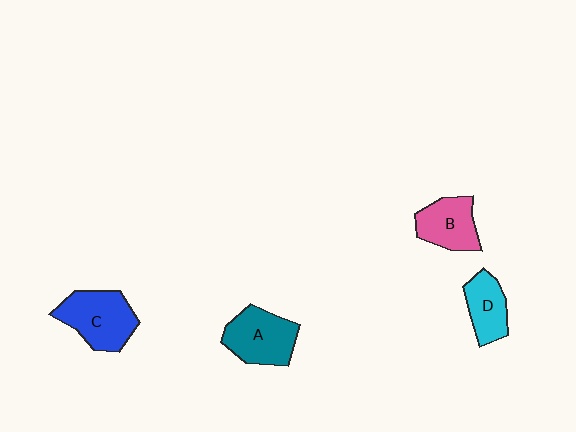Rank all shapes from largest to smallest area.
From largest to smallest: C (blue), A (teal), B (pink), D (cyan).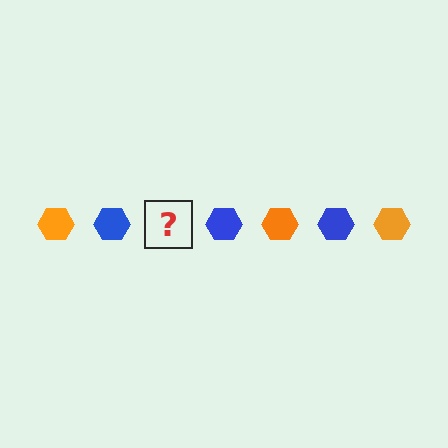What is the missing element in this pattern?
The missing element is an orange hexagon.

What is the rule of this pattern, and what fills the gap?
The rule is that the pattern cycles through orange, blue hexagons. The gap should be filled with an orange hexagon.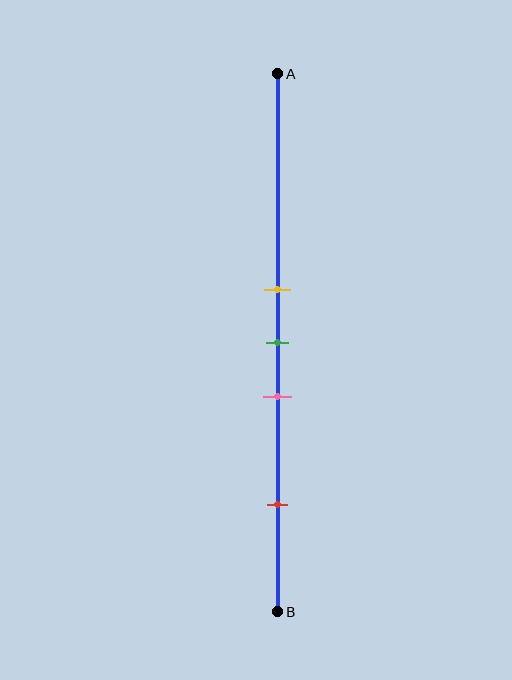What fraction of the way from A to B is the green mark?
The green mark is approximately 50% (0.5) of the way from A to B.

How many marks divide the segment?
There are 4 marks dividing the segment.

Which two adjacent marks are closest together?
The yellow and green marks are the closest adjacent pair.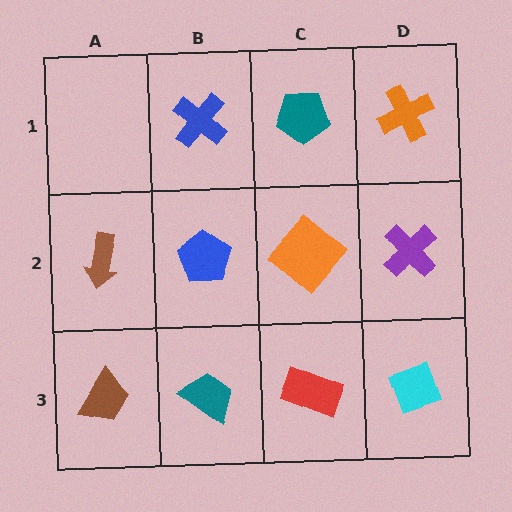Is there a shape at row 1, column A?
No, that cell is empty.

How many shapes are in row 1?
3 shapes.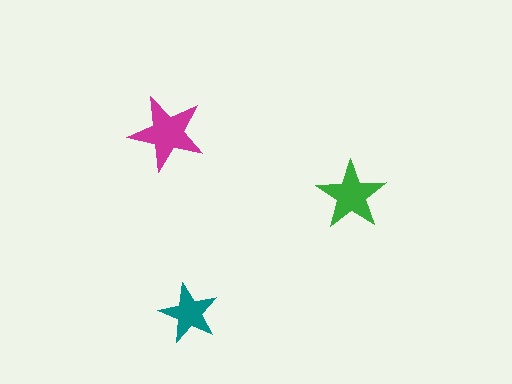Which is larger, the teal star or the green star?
The green one.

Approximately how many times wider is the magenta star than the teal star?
About 1.5 times wider.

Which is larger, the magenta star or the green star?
The magenta one.